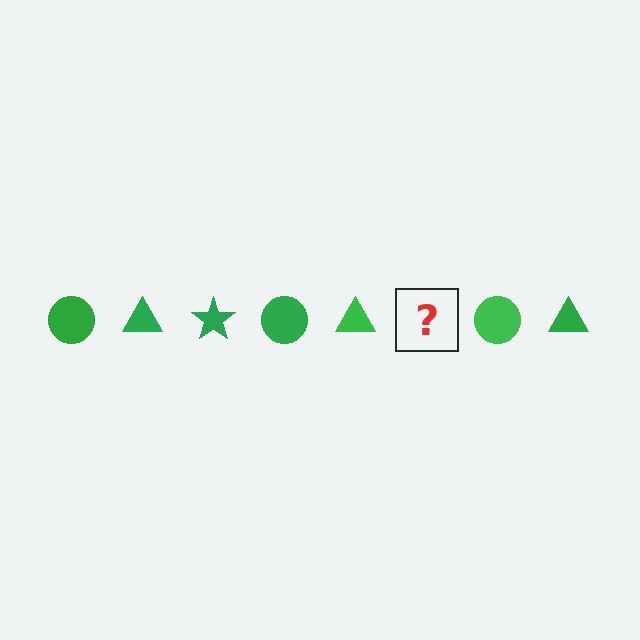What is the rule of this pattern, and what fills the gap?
The rule is that the pattern cycles through circle, triangle, star shapes in green. The gap should be filled with a green star.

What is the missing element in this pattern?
The missing element is a green star.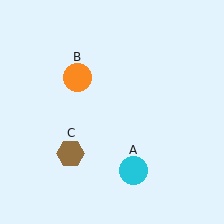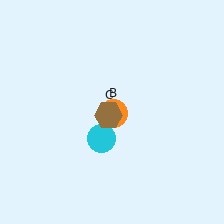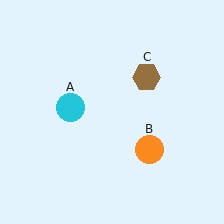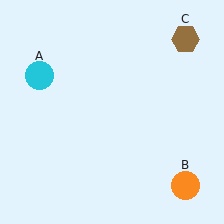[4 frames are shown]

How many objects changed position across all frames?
3 objects changed position: cyan circle (object A), orange circle (object B), brown hexagon (object C).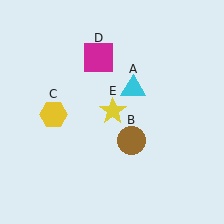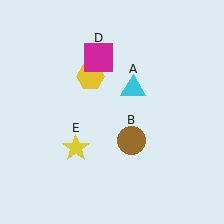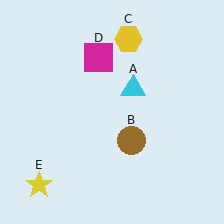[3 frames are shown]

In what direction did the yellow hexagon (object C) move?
The yellow hexagon (object C) moved up and to the right.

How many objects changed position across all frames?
2 objects changed position: yellow hexagon (object C), yellow star (object E).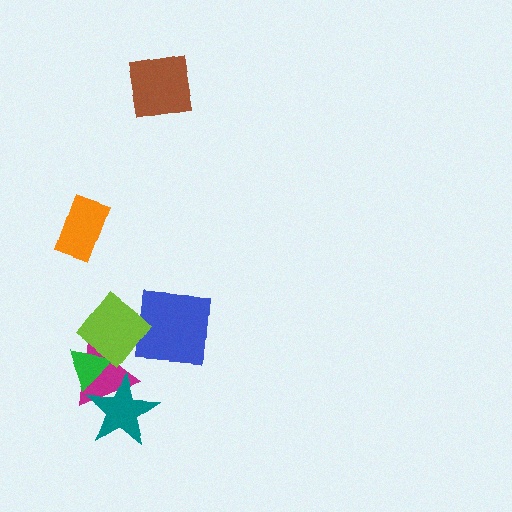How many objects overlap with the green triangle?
3 objects overlap with the green triangle.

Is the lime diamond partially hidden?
No, no other shape covers it.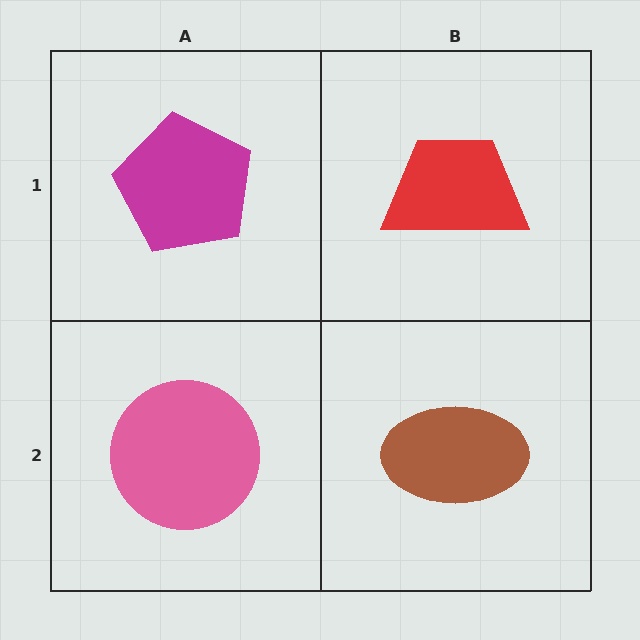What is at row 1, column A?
A magenta pentagon.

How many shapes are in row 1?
2 shapes.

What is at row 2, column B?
A brown ellipse.